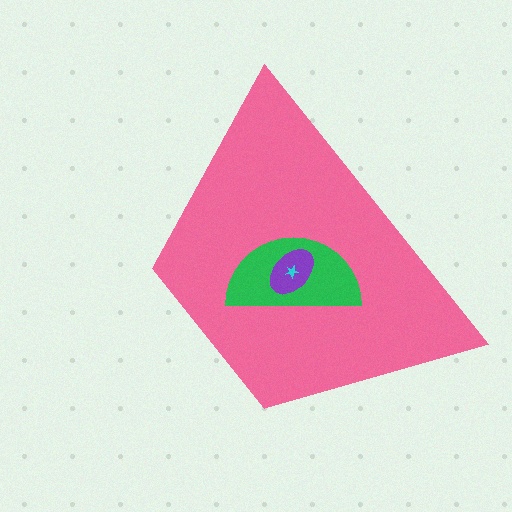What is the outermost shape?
The pink trapezoid.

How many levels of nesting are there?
4.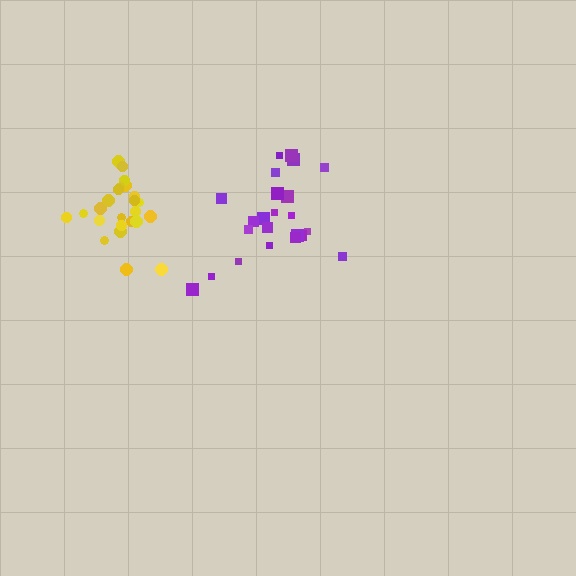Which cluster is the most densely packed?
Yellow.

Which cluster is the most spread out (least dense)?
Purple.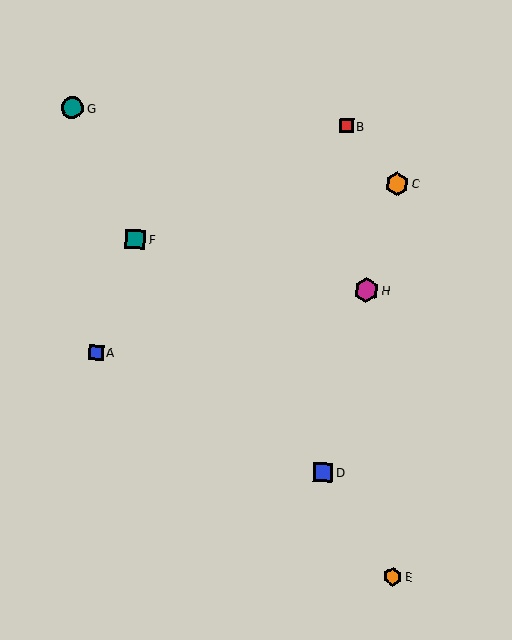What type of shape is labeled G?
Shape G is a teal circle.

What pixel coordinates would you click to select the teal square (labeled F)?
Click at (135, 239) to select the teal square F.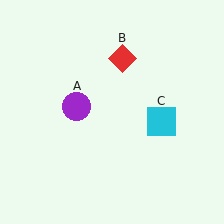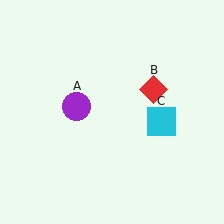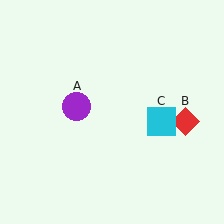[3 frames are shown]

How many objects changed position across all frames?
1 object changed position: red diamond (object B).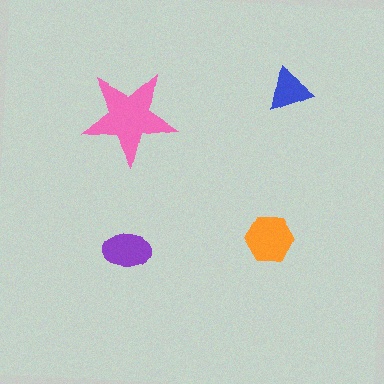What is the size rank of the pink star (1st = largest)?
1st.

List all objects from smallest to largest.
The blue triangle, the purple ellipse, the orange hexagon, the pink star.